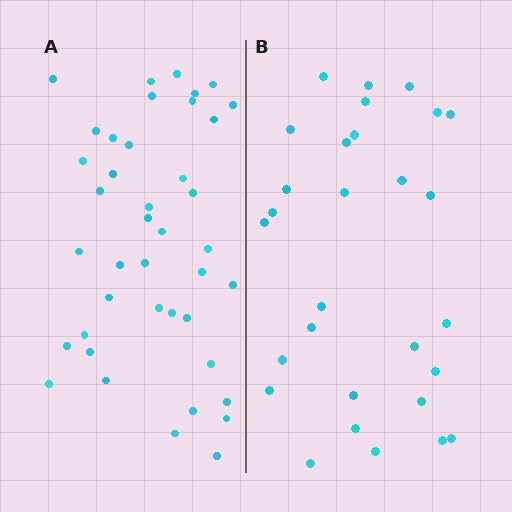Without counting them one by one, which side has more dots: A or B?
Region A (the left region) has more dots.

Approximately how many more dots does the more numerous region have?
Region A has roughly 12 or so more dots than region B.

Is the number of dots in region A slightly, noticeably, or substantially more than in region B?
Region A has noticeably more, but not dramatically so. The ratio is roughly 1.4 to 1.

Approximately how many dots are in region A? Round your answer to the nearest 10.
About 40 dots. (The exact count is 41, which rounds to 40.)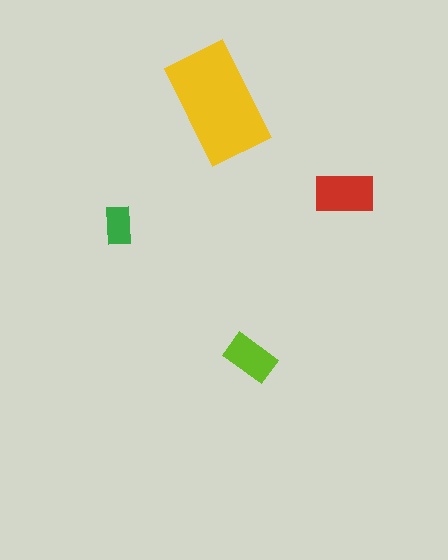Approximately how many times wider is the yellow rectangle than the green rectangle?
About 3 times wider.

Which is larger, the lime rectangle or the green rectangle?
The lime one.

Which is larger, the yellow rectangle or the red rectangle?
The yellow one.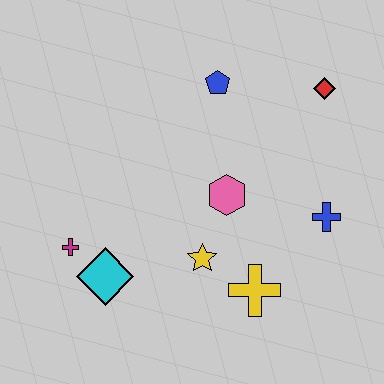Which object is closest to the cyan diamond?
The magenta cross is closest to the cyan diamond.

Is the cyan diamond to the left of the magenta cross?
No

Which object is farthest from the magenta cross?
The red diamond is farthest from the magenta cross.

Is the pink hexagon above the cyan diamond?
Yes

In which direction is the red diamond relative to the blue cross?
The red diamond is above the blue cross.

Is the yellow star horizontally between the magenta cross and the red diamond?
Yes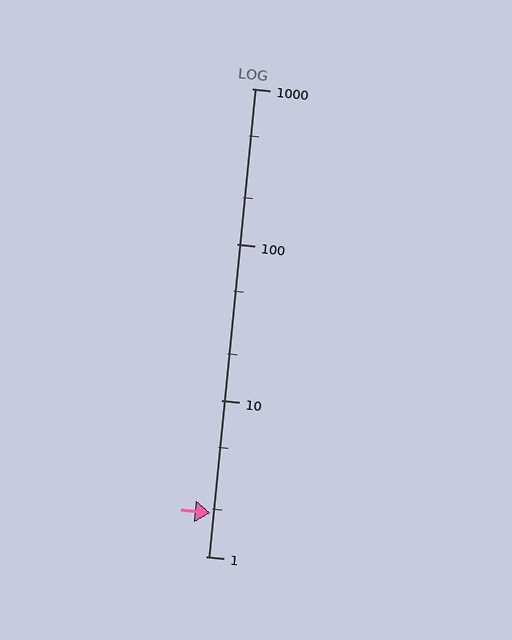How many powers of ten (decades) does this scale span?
The scale spans 3 decades, from 1 to 1000.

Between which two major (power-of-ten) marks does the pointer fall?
The pointer is between 1 and 10.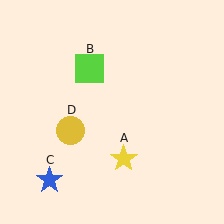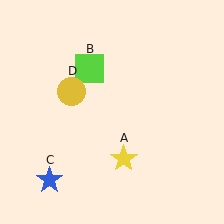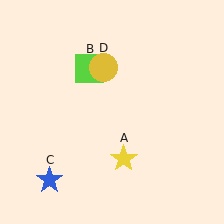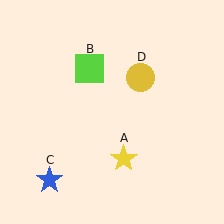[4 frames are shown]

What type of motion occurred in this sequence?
The yellow circle (object D) rotated clockwise around the center of the scene.